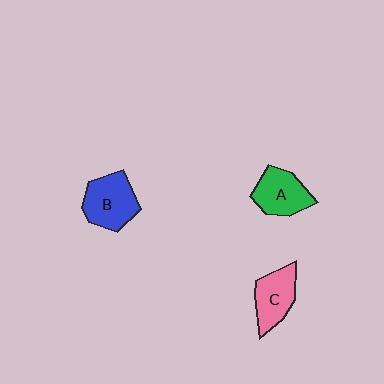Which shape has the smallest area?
Shape C (pink).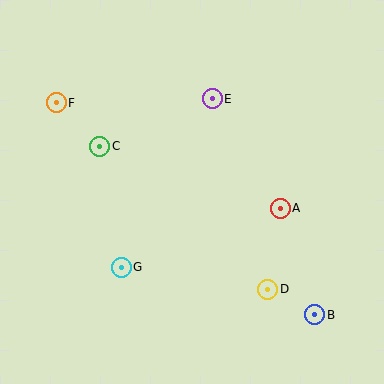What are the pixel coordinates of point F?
Point F is at (56, 103).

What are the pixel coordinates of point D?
Point D is at (268, 289).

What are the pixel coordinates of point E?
Point E is at (212, 99).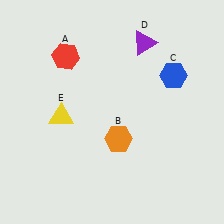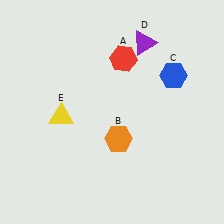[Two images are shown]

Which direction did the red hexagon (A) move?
The red hexagon (A) moved right.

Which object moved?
The red hexagon (A) moved right.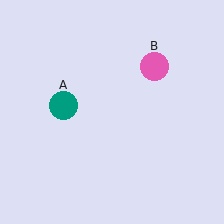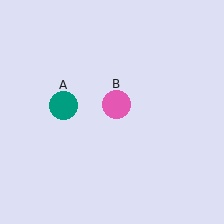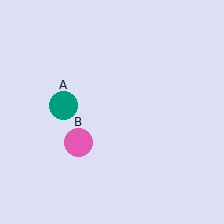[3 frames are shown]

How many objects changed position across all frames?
1 object changed position: pink circle (object B).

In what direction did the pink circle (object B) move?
The pink circle (object B) moved down and to the left.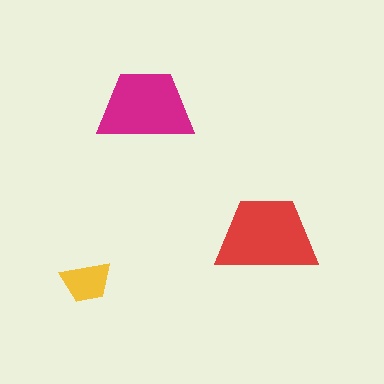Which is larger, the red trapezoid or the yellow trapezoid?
The red one.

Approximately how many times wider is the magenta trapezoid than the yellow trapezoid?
About 2 times wider.